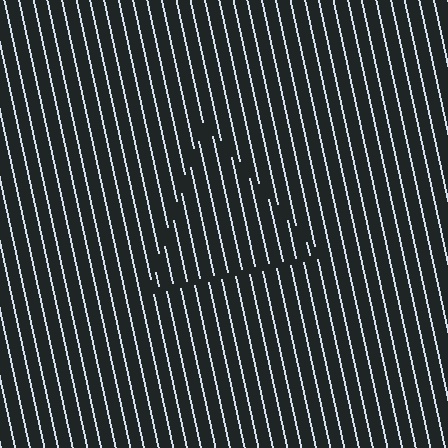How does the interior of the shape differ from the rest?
The interior of the shape contains the same grating, shifted by half a period — the contour is defined by the phase discontinuity where line-ends from the inner and outer gratings abut.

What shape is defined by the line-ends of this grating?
An illusory triangle. The interior of the shape contains the same grating, shifted by half a period — the contour is defined by the phase discontinuity where line-ends from the inner and outer gratings abut.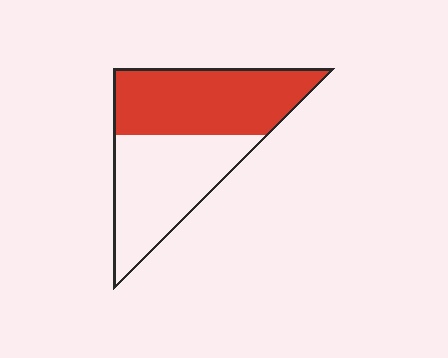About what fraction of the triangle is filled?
About one half (1/2).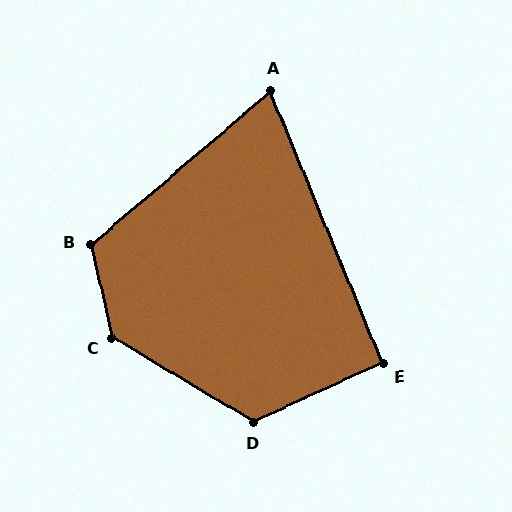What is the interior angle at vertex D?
Approximately 125 degrees (obtuse).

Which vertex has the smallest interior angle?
A, at approximately 72 degrees.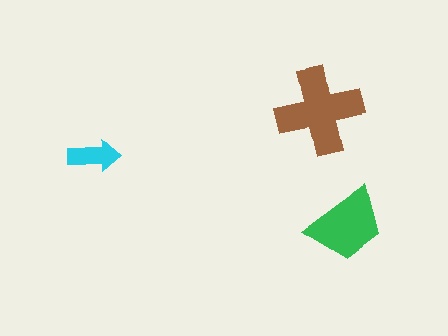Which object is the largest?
The brown cross.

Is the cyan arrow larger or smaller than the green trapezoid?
Smaller.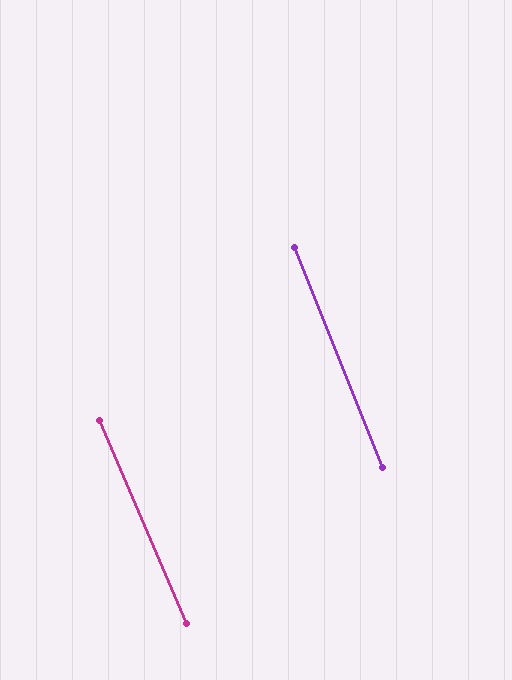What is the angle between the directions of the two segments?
Approximately 1 degree.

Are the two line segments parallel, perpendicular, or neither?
Parallel — their directions differ by only 1.2°.